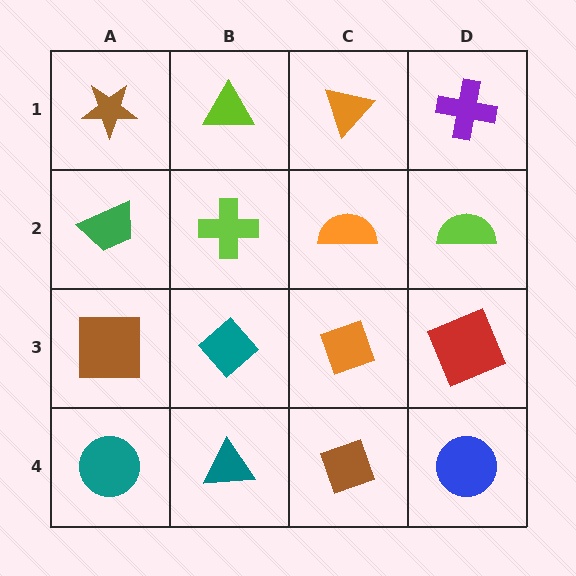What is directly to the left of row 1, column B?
A brown star.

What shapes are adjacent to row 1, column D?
A lime semicircle (row 2, column D), an orange triangle (row 1, column C).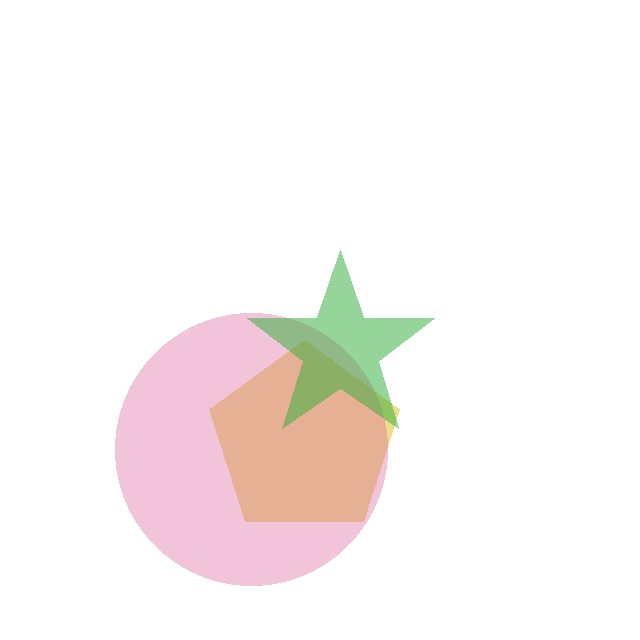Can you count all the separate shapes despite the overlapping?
Yes, there are 3 separate shapes.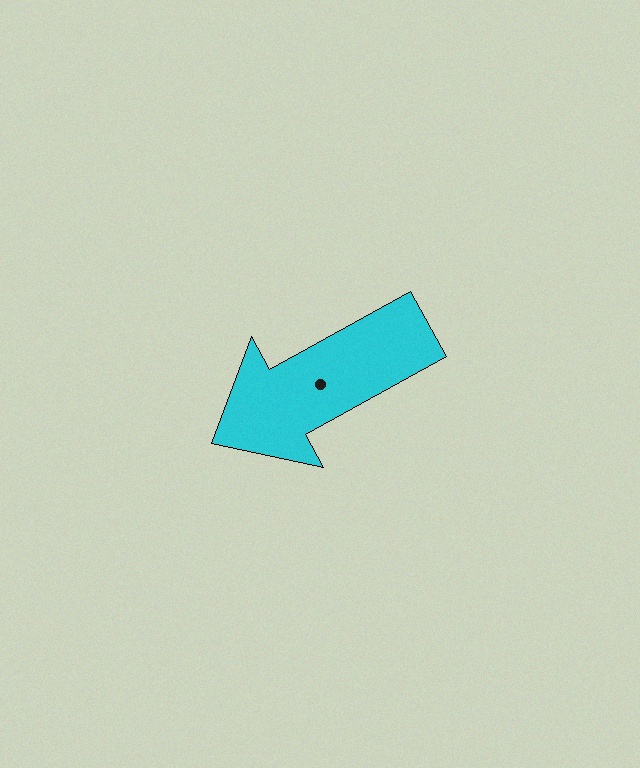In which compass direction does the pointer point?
Southwest.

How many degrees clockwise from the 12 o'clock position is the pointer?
Approximately 241 degrees.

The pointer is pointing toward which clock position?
Roughly 8 o'clock.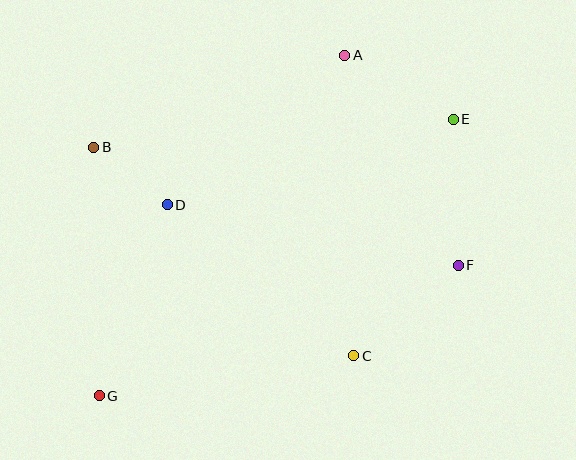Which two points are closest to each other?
Points B and D are closest to each other.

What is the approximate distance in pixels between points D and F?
The distance between D and F is approximately 297 pixels.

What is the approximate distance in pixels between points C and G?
The distance between C and G is approximately 258 pixels.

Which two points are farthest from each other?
Points E and G are farthest from each other.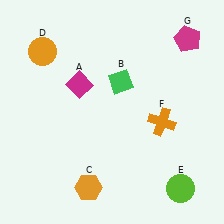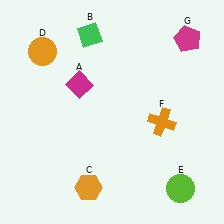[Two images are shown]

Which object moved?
The green diamond (B) moved up.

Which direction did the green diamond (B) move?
The green diamond (B) moved up.